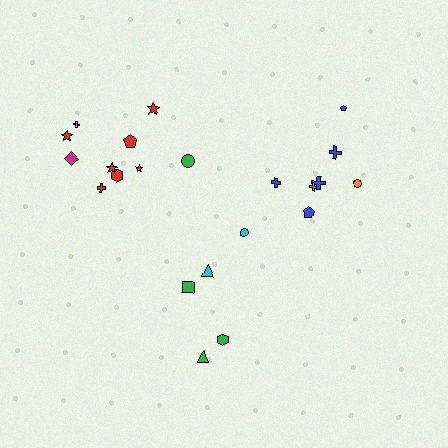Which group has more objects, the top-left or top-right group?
The top-left group.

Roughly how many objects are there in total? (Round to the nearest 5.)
Roughly 20 objects in total.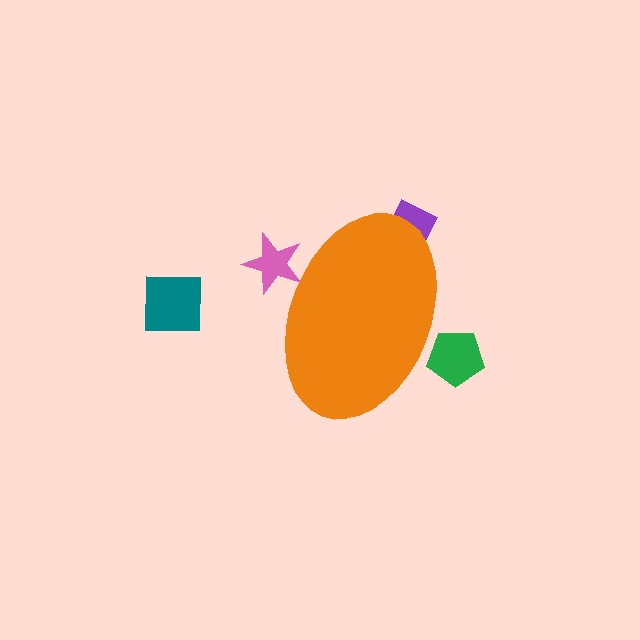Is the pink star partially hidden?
Yes, the pink star is partially hidden behind the orange ellipse.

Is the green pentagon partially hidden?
Yes, the green pentagon is partially hidden behind the orange ellipse.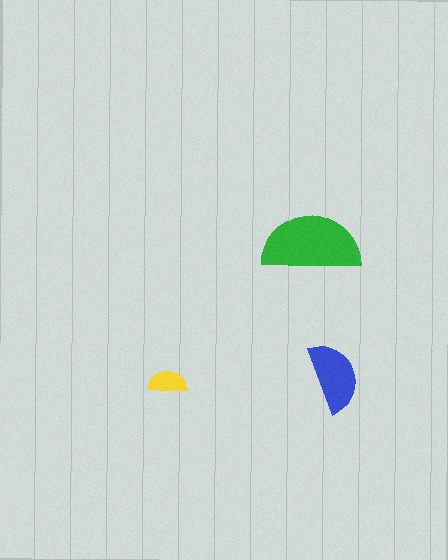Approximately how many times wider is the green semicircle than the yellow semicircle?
About 2.5 times wider.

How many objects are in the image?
There are 3 objects in the image.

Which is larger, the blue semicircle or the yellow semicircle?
The blue one.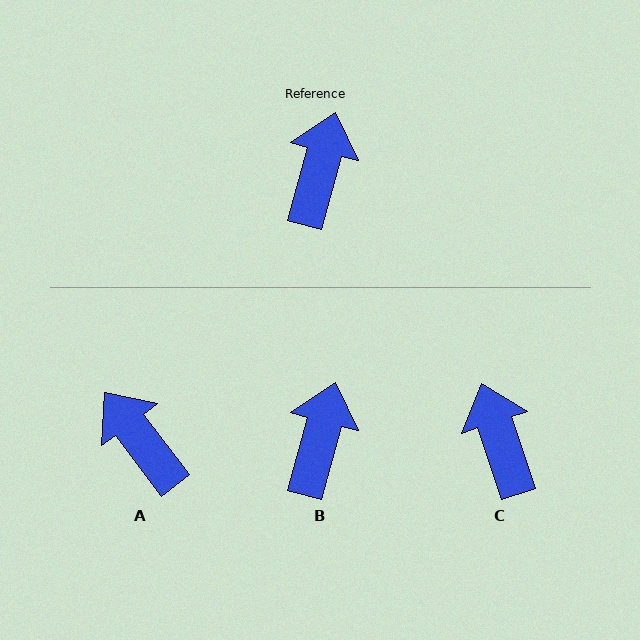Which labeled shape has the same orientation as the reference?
B.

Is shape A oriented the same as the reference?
No, it is off by about 52 degrees.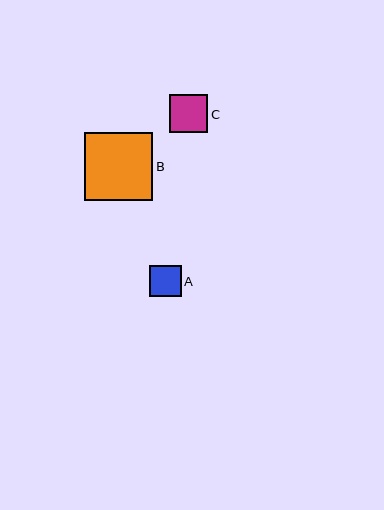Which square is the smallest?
Square A is the smallest with a size of approximately 31 pixels.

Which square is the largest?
Square B is the largest with a size of approximately 68 pixels.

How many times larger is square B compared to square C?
Square B is approximately 1.8 times the size of square C.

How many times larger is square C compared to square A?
Square C is approximately 1.2 times the size of square A.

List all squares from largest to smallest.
From largest to smallest: B, C, A.